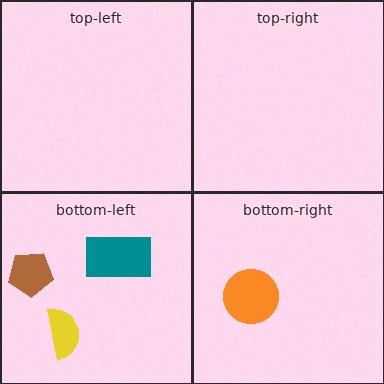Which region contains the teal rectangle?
The bottom-left region.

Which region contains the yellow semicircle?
The bottom-left region.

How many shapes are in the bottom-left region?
3.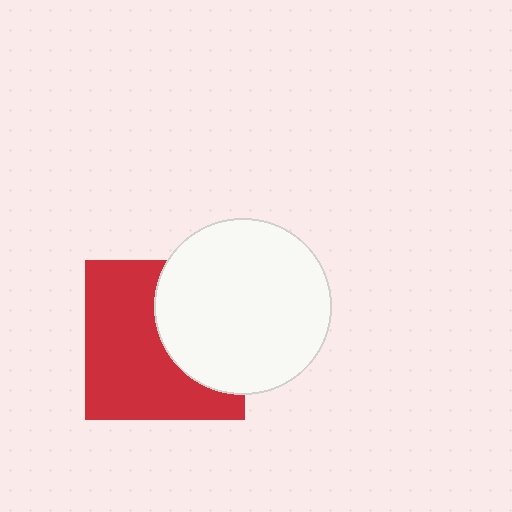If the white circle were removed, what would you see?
You would see the complete red square.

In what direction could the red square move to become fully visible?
The red square could move left. That would shift it out from behind the white circle entirely.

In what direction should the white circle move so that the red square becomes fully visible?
The white circle should move right. That is the shortest direction to clear the overlap and leave the red square fully visible.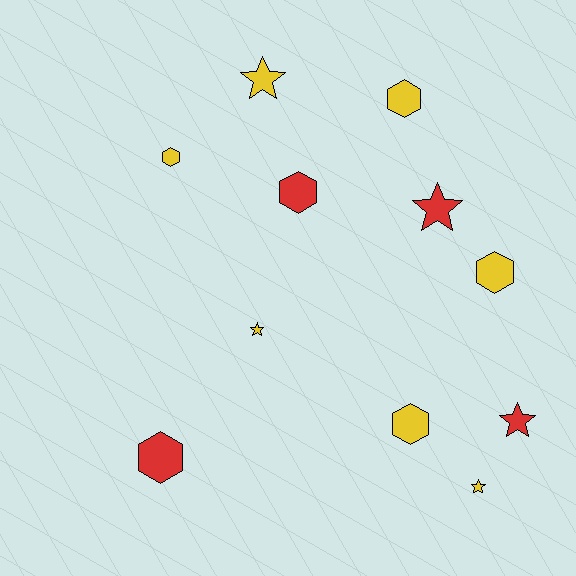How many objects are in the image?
There are 11 objects.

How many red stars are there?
There are 2 red stars.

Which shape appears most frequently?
Hexagon, with 6 objects.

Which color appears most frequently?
Yellow, with 7 objects.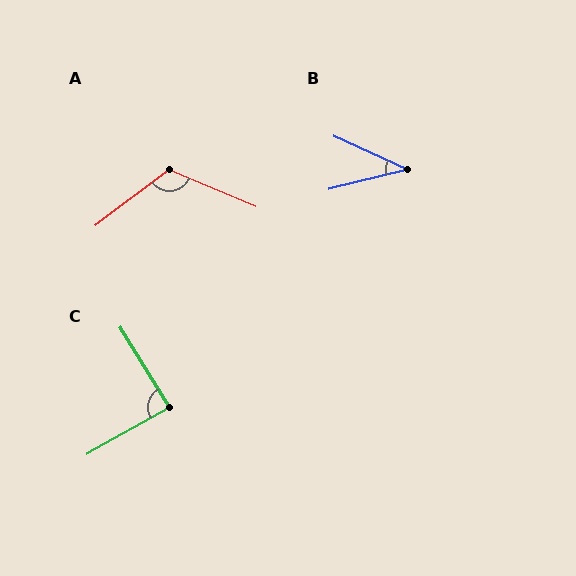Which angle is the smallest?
B, at approximately 39 degrees.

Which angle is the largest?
A, at approximately 119 degrees.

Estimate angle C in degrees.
Approximately 88 degrees.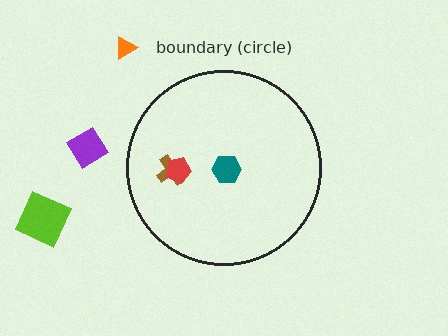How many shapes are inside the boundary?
3 inside, 3 outside.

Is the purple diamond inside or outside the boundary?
Outside.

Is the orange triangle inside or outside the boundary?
Outside.